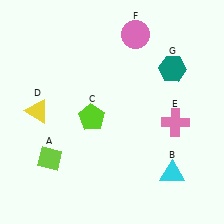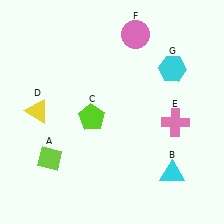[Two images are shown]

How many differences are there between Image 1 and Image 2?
There is 1 difference between the two images.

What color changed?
The hexagon (G) changed from teal in Image 1 to cyan in Image 2.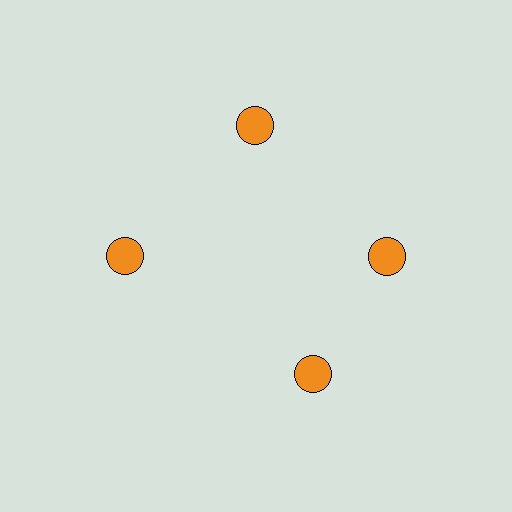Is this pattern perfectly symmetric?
No. The 4 orange circles are arranged in a ring, but one element near the 6 o'clock position is rotated out of alignment along the ring, breaking the 4-fold rotational symmetry.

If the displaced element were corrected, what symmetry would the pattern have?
It would have 4-fold rotational symmetry — the pattern would map onto itself every 90 degrees.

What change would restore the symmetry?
The symmetry would be restored by rotating it back into even spacing with its neighbors so that all 4 circles sit at equal angles and equal distance from the center.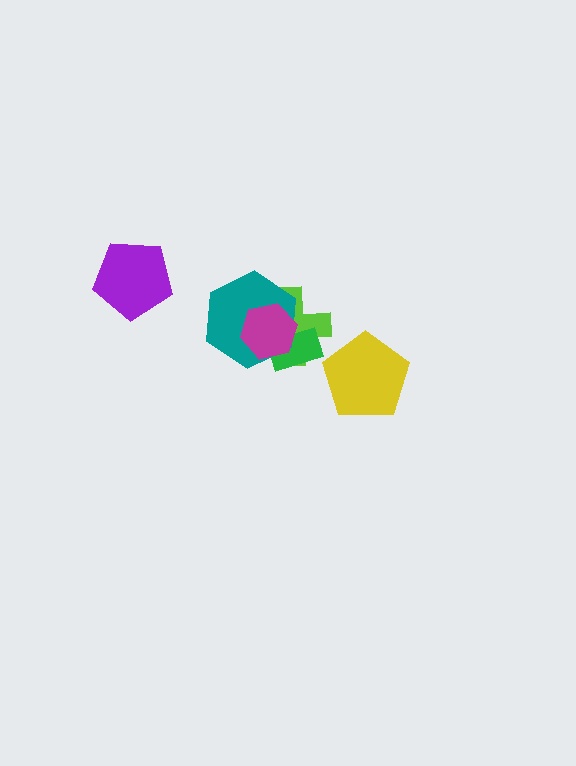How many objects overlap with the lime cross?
3 objects overlap with the lime cross.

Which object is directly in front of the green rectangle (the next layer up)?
The teal hexagon is directly in front of the green rectangle.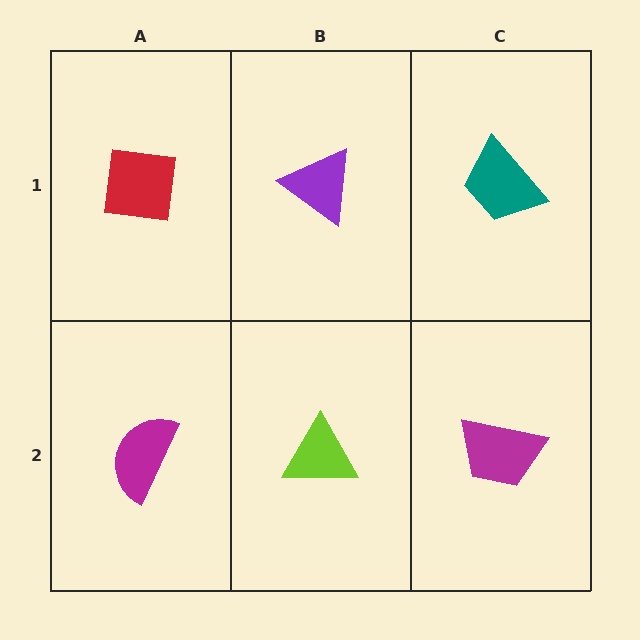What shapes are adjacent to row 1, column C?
A magenta trapezoid (row 2, column C), a purple triangle (row 1, column B).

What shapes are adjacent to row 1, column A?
A magenta semicircle (row 2, column A), a purple triangle (row 1, column B).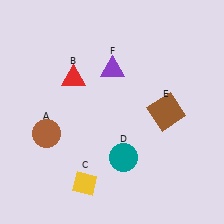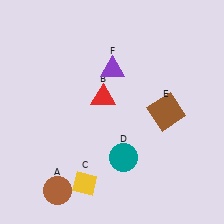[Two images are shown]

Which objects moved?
The objects that moved are: the brown circle (A), the red triangle (B).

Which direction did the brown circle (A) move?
The brown circle (A) moved down.